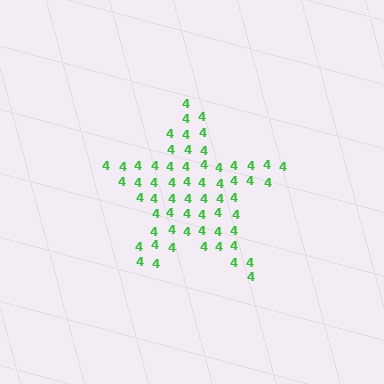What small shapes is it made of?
It is made of small digit 4's.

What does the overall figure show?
The overall figure shows a star.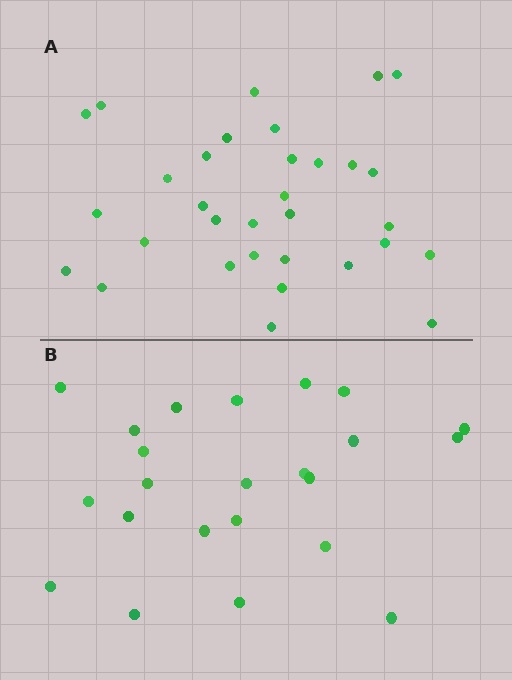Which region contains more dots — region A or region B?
Region A (the top region) has more dots.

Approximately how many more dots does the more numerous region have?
Region A has roughly 8 or so more dots than region B.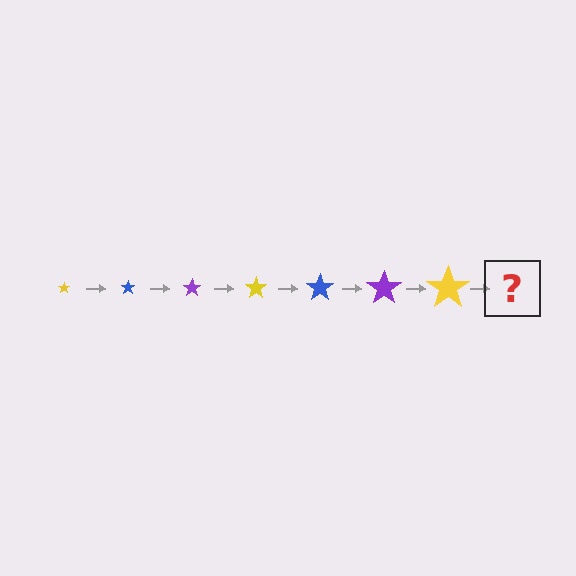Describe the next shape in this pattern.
It should be a blue star, larger than the previous one.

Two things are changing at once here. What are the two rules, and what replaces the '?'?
The two rules are that the star grows larger each step and the color cycles through yellow, blue, and purple. The '?' should be a blue star, larger than the previous one.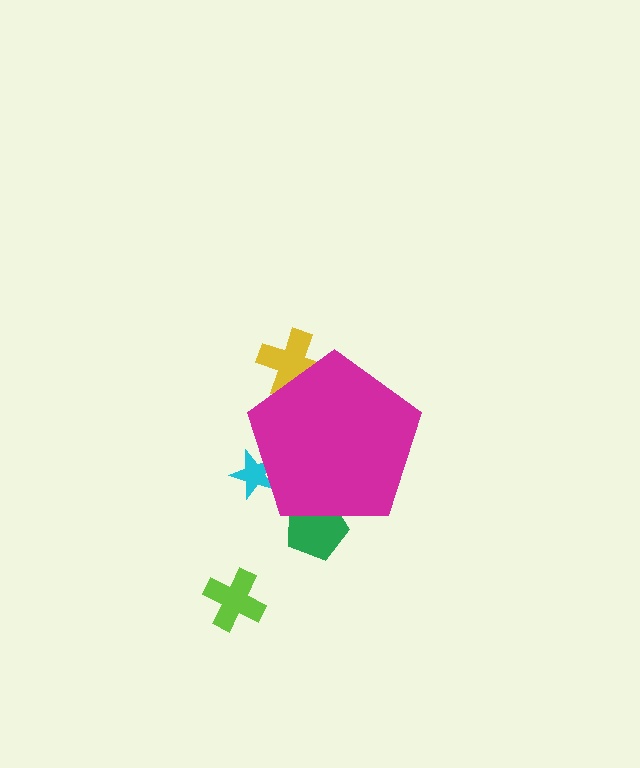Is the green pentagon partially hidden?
Yes, the green pentagon is partially hidden behind the magenta pentagon.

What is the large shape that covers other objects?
A magenta pentagon.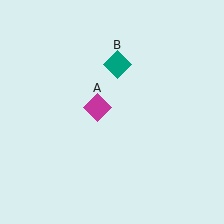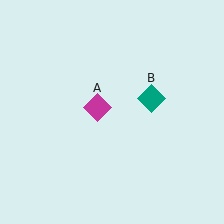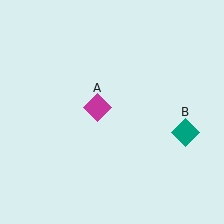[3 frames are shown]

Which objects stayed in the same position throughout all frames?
Magenta diamond (object A) remained stationary.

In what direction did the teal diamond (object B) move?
The teal diamond (object B) moved down and to the right.